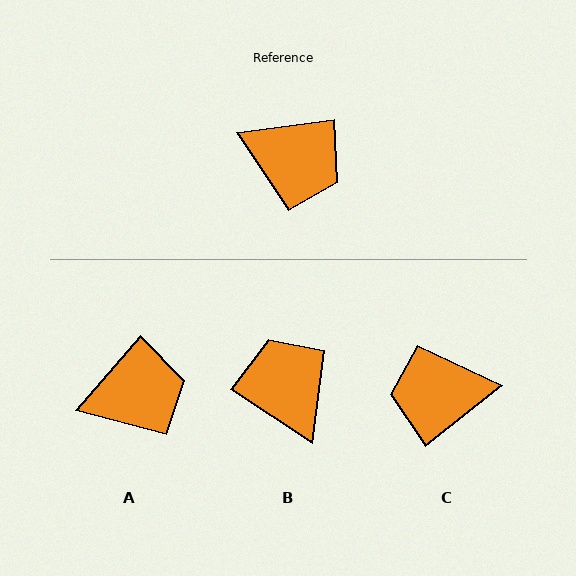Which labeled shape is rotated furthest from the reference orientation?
C, about 149 degrees away.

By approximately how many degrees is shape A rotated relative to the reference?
Approximately 41 degrees counter-clockwise.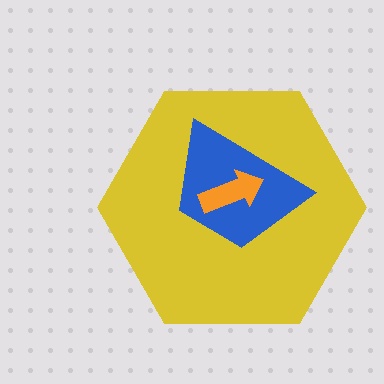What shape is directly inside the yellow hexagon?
The blue trapezoid.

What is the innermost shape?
The orange arrow.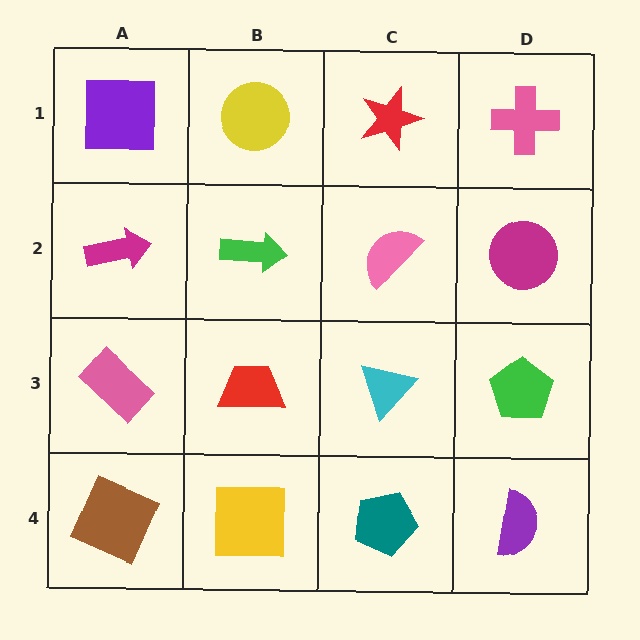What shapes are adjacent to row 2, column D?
A pink cross (row 1, column D), a green pentagon (row 3, column D), a pink semicircle (row 2, column C).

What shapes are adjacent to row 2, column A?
A purple square (row 1, column A), a pink rectangle (row 3, column A), a green arrow (row 2, column B).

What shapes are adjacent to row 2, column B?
A yellow circle (row 1, column B), a red trapezoid (row 3, column B), a magenta arrow (row 2, column A), a pink semicircle (row 2, column C).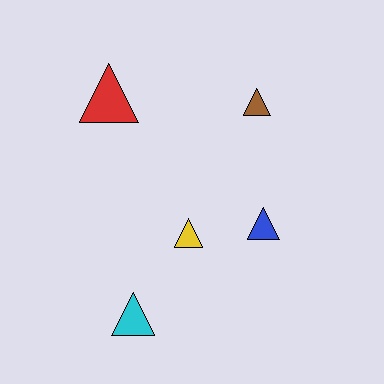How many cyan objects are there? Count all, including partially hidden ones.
There is 1 cyan object.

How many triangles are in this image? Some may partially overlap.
There are 5 triangles.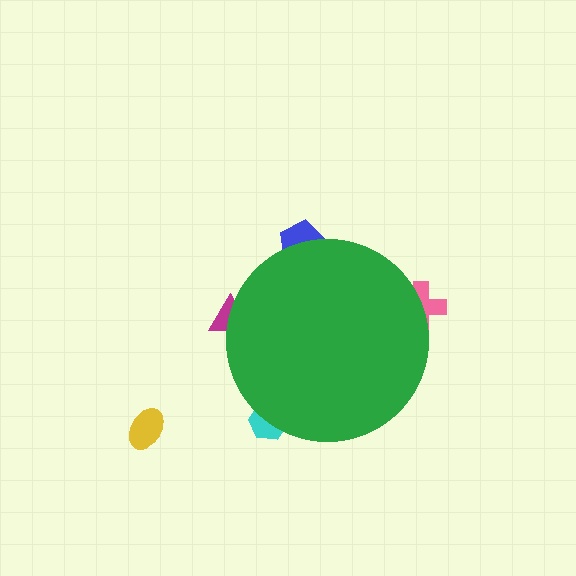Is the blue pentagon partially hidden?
Yes, the blue pentagon is partially hidden behind the green circle.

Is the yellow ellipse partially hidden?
No, the yellow ellipse is fully visible.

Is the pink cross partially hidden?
Yes, the pink cross is partially hidden behind the green circle.